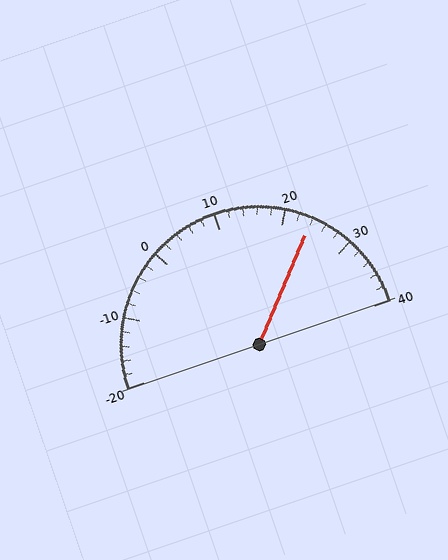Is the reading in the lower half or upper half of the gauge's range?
The reading is in the upper half of the range (-20 to 40).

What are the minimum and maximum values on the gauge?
The gauge ranges from -20 to 40.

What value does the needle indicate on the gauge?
The needle indicates approximately 24.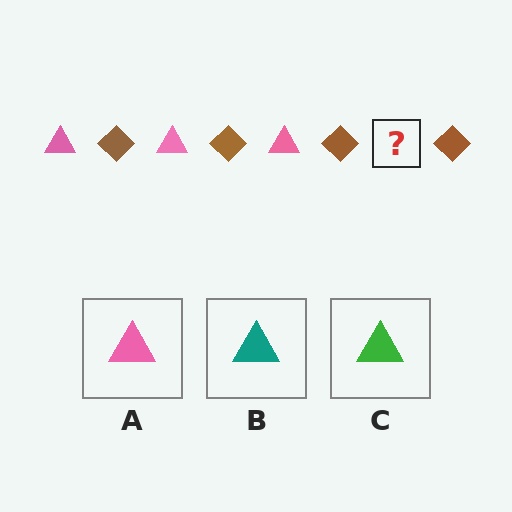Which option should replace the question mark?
Option A.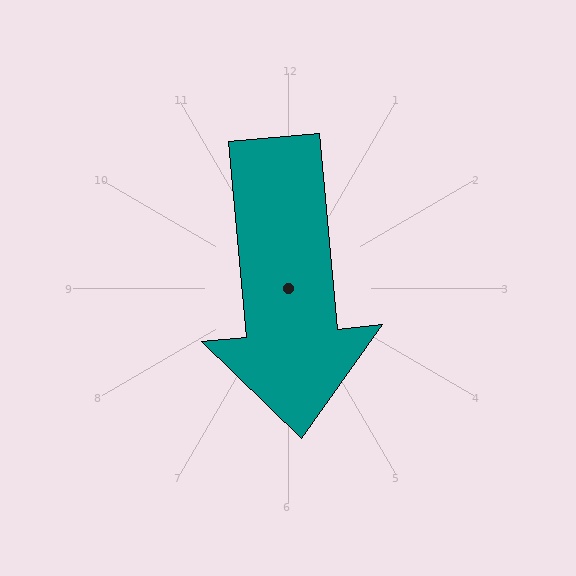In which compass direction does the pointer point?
South.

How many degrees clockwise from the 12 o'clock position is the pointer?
Approximately 175 degrees.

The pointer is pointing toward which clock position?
Roughly 6 o'clock.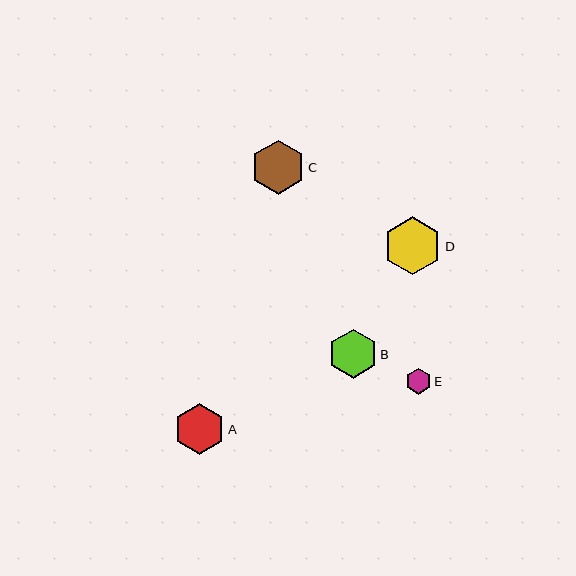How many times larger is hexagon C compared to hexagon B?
Hexagon C is approximately 1.1 times the size of hexagon B.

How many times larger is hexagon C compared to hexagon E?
Hexagon C is approximately 2.1 times the size of hexagon E.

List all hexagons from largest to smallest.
From largest to smallest: D, C, A, B, E.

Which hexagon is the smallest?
Hexagon E is the smallest with a size of approximately 26 pixels.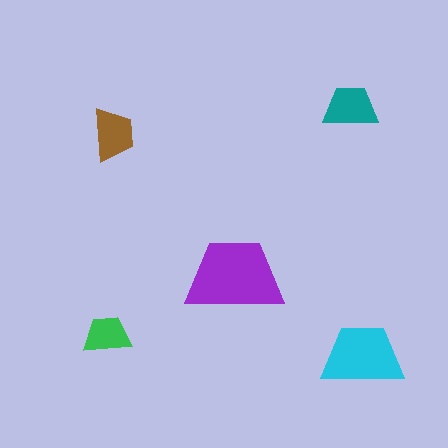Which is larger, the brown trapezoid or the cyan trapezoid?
The cyan one.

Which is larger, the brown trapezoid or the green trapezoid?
The brown one.